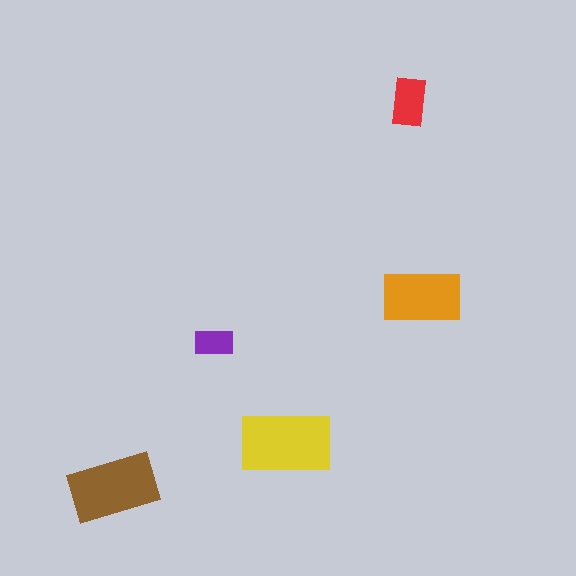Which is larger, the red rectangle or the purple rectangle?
The red one.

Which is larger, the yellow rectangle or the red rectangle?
The yellow one.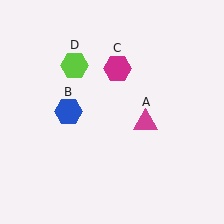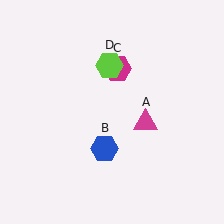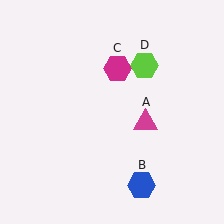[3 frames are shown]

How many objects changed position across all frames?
2 objects changed position: blue hexagon (object B), lime hexagon (object D).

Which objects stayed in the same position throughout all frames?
Magenta triangle (object A) and magenta hexagon (object C) remained stationary.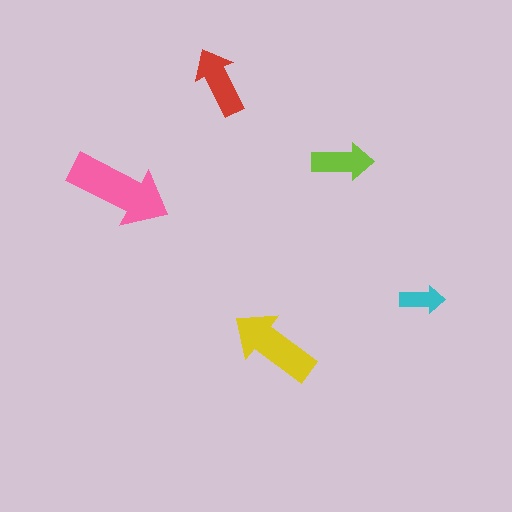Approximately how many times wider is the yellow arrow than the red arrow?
About 1.5 times wider.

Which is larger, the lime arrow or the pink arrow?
The pink one.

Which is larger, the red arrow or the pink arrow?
The pink one.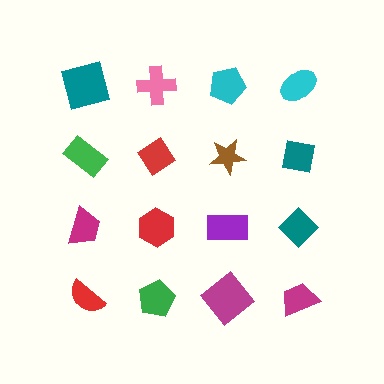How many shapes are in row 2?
4 shapes.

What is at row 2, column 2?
A red diamond.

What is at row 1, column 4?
A cyan ellipse.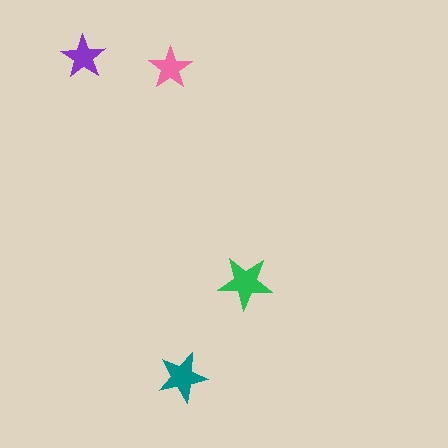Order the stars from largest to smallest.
the green one, the teal one, the purple one, the pink one.